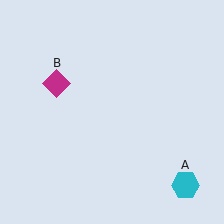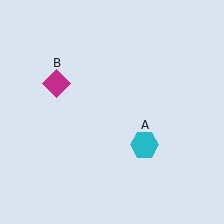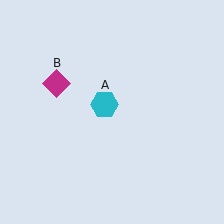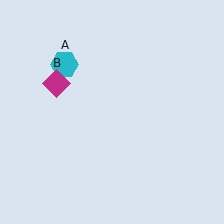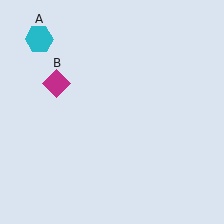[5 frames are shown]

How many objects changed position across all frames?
1 object changed position: cyan hexagon (object A).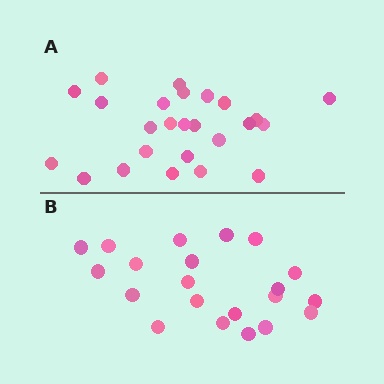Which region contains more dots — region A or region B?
Region A (the top region) has more dots.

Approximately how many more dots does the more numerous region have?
Region A has about 4 more dots than region B.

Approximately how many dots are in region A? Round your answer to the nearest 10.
About 20 dots. (The exact count is 25, which rounds to 20.)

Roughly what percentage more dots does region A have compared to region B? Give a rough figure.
About 20% more.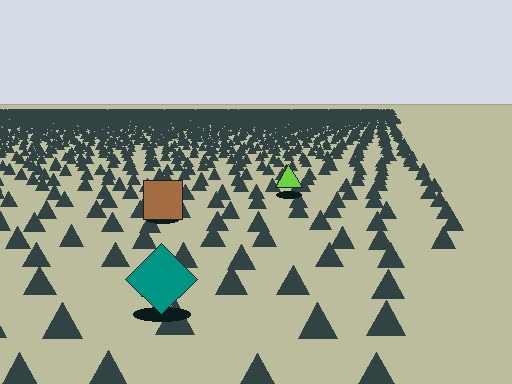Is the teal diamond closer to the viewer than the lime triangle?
Yes. The teal diamond is closer — you can tell from the texture gradient: the ground texture is coarser near it.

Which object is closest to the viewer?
The teal diamond is closest. The texture marks near it are larger and more spread out.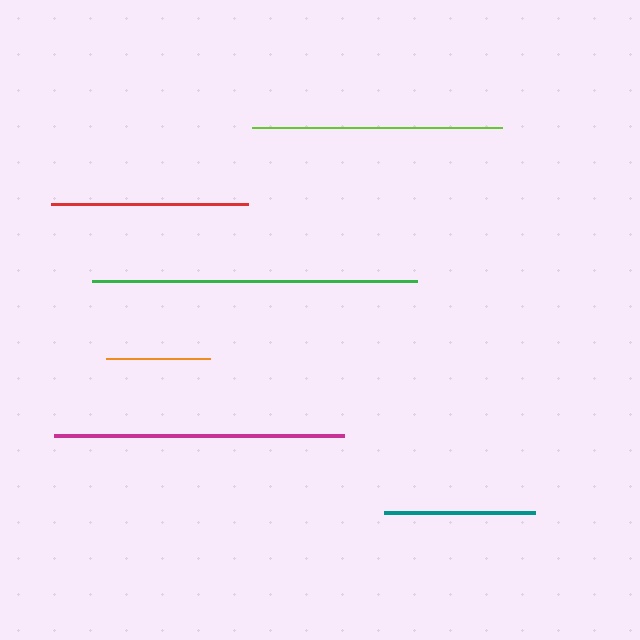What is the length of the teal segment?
The teal segment is approximately 152 pixels long.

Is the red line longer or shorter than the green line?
The green line is longer than the red line.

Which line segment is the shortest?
The orange line is the shortest at approximately 104 pixels.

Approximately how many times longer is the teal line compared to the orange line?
The teal line is approximately 1.5 times the length of the orange line.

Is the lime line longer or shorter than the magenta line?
The magenta line is longer than the lime line.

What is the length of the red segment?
The red segment is approximately 198 pixels long.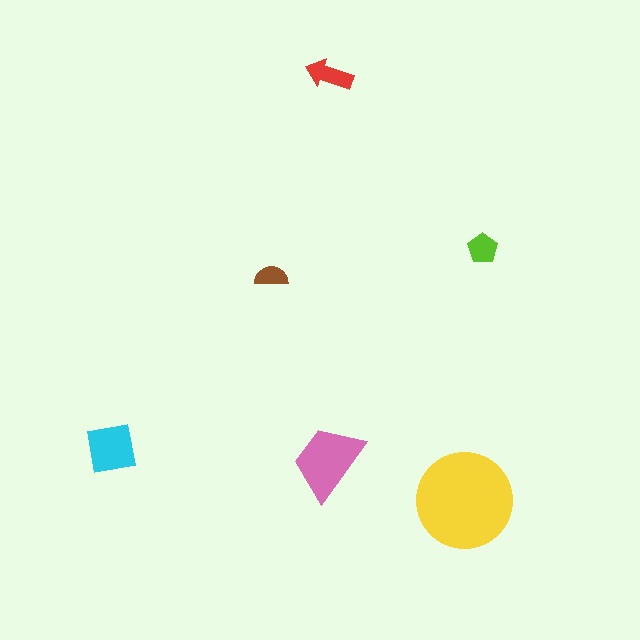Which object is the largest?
The yellow circle.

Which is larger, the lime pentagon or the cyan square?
The cyan square.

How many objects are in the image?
There are 6 objects in the image.